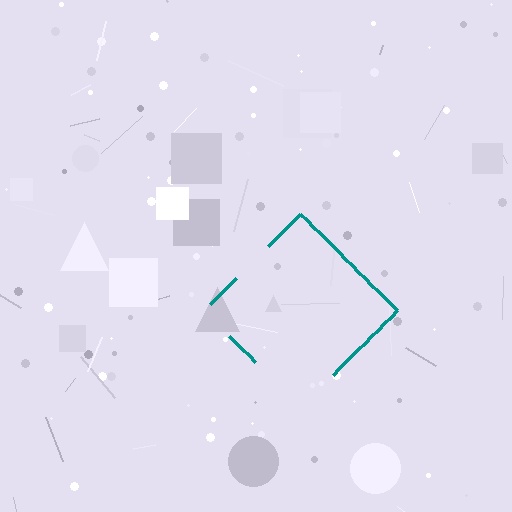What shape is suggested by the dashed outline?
The dashed outline suggests a diamond.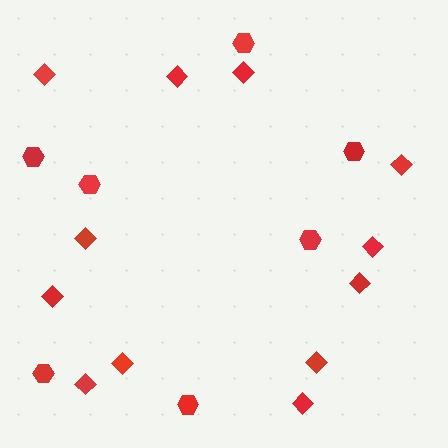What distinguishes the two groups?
There are 2 groups: one group of hexagons (7) and one group of diamonds (12).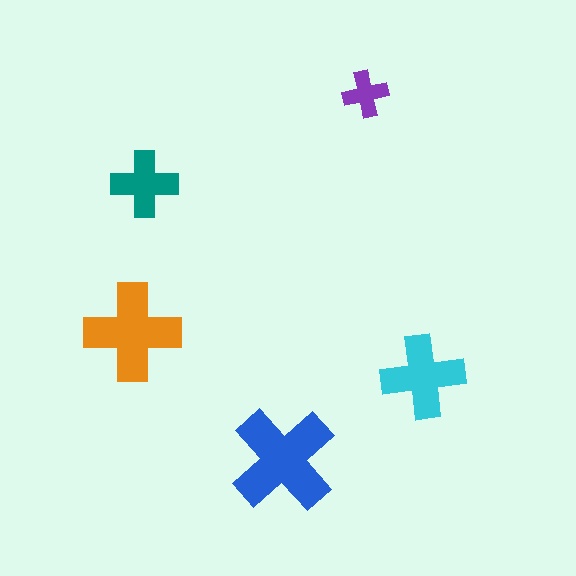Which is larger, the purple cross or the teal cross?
The teal one.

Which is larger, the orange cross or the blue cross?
The blue one.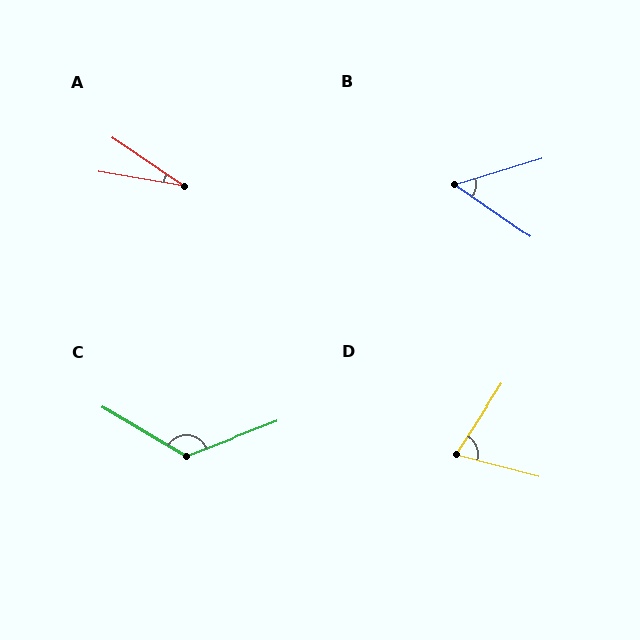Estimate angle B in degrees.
Approximately 51 degrees.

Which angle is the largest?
C, at approximately 129 degrees.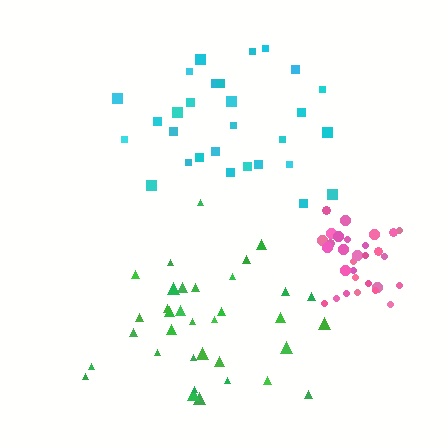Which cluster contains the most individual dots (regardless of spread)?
Green (35).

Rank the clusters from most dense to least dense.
pink, green, cyan.